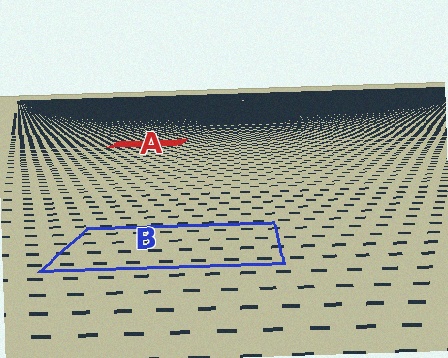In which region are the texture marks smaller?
The texture marks are smaller in region A, because it is farther away.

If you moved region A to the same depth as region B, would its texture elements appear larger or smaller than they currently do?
They would appear larger. At a closer depth, the same texture elements are projected at a bigger on-screen size.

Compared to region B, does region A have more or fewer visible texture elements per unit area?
Region A has more texture elements per unit area — they are packed more densely because it is farther away.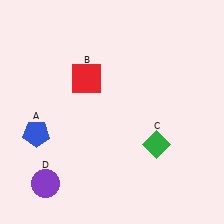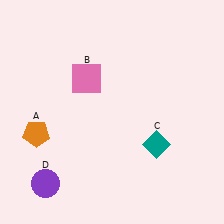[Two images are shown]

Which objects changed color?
A changed from blue to orange. B changed from red to pink. C changed from green to teal.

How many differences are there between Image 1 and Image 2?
There are 3 differences between the two images.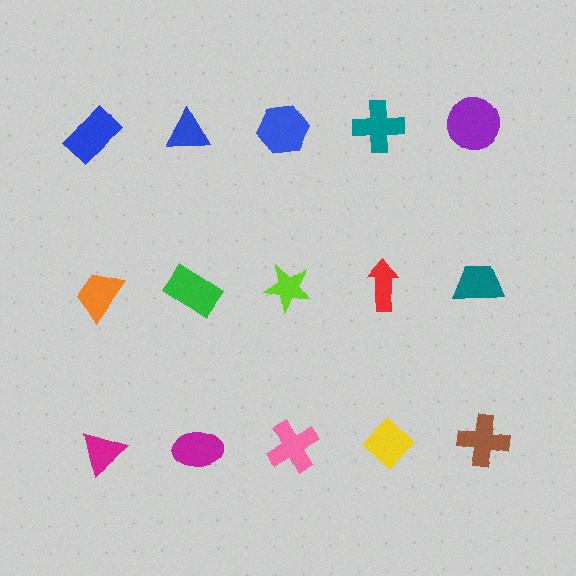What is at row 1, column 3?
A blue hexagon.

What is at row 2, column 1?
An orange trapezoid.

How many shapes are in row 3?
5 shapes.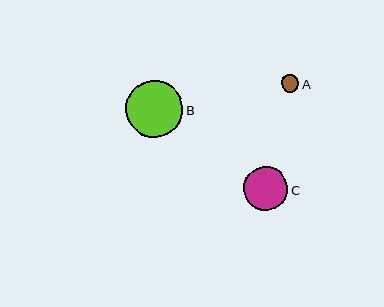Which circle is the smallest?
Circle A is the smallest with a size of approximately 18 pixels.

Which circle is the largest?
Circle B is the largest with a size of approximately 57 pixels.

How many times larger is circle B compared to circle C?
Circle B is approximately 1.3 times the size of circle C.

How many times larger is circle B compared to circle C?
Circle B is approximately 1.3 times the size of circle C.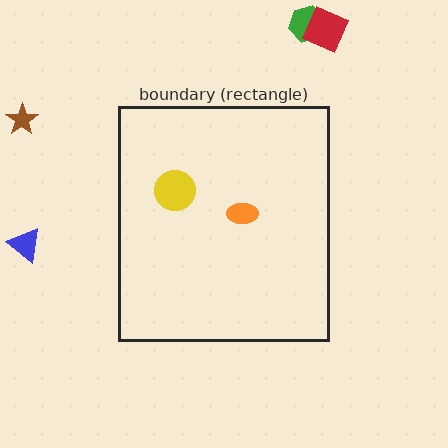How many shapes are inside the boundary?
2 inside, 4 outside.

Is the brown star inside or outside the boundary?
Outside.